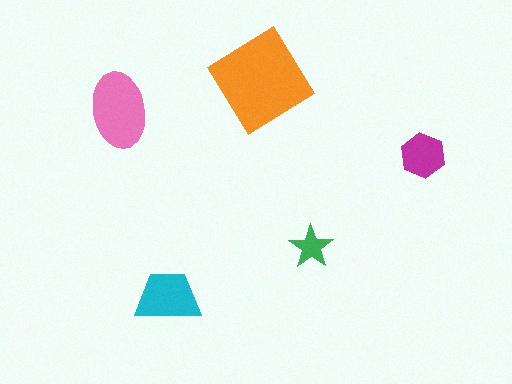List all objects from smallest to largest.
The green star, the magenta hexagon, the cyan trapezoid, the pink ellipse, the orange diamond.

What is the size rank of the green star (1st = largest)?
5th.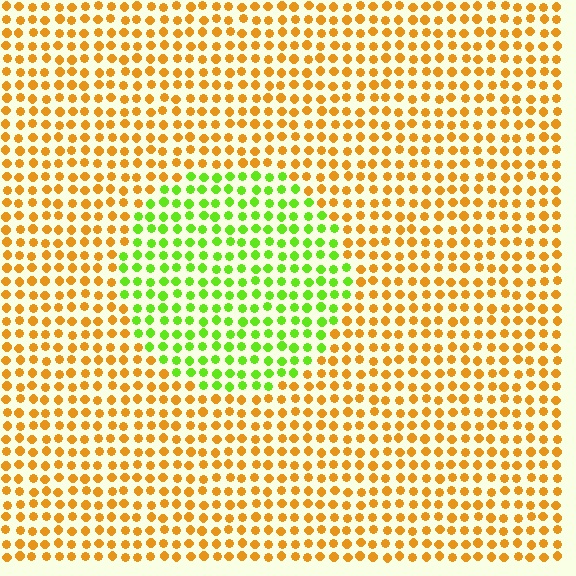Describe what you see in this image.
The image is filled with small orange elements in a uniform arrangement. A circle-shaped region is visible where the elements are tinted to a slightly different hue, forming a subtle color boundary.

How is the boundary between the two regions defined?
The boundary is defined purely by a slight shift in hue (about 64 degrees). Spacing, size, and orientation are identical on both sides.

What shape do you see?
I see a circle.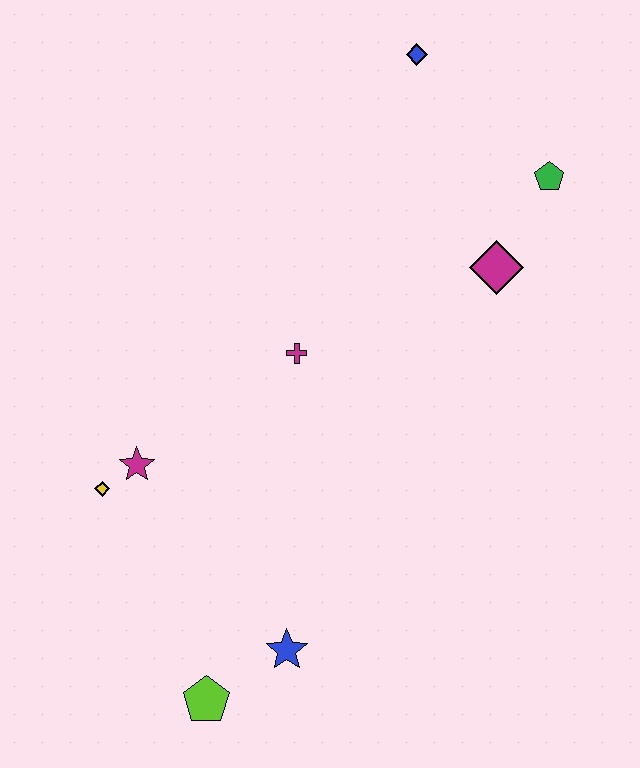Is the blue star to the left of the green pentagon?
Yes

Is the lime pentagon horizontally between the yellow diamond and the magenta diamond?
Yes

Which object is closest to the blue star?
The lime pentagon is closest to the blue star.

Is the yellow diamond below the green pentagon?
Yes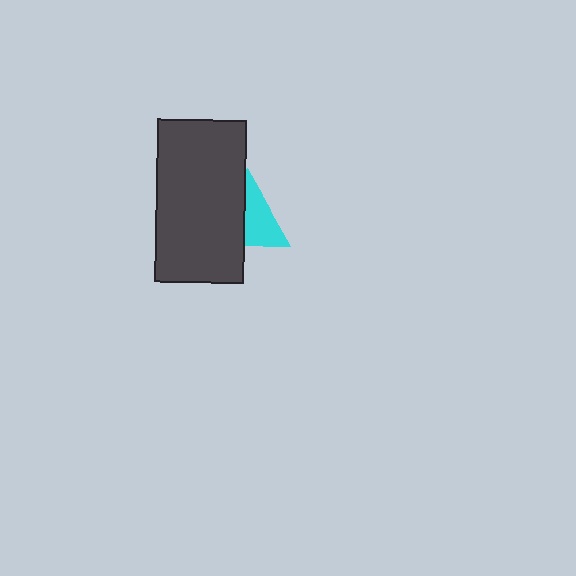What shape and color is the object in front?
The object in front is a dark gray rectangle.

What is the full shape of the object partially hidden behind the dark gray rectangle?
The partially hidden object is a cyan triangle.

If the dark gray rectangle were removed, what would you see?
You would see the complete cyan triangle.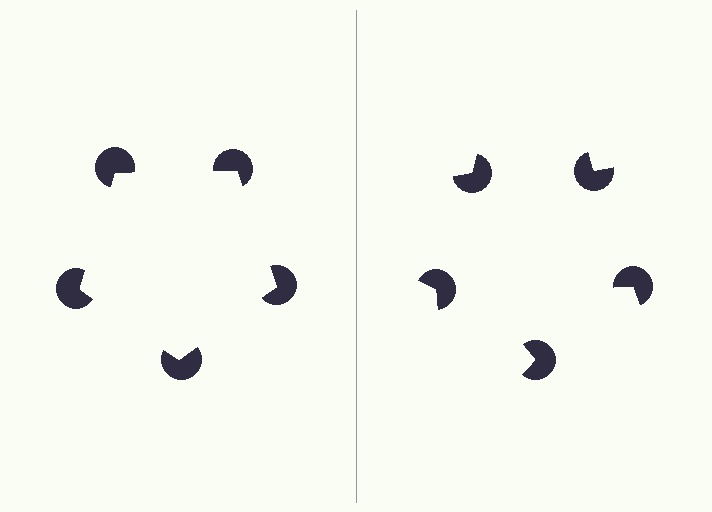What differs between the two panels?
The pac-man discs are positioned identically on both sides; only the wedge orientations differ. On the left they align to a pentagon; on the right they are misaligned.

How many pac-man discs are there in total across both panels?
10 — 5 on each side.